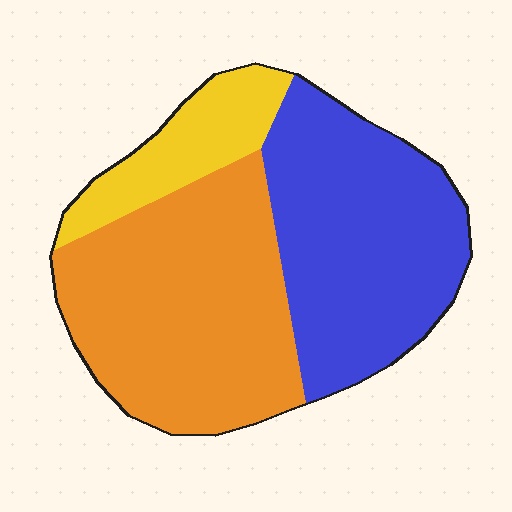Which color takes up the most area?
Orange, at roughly 45%.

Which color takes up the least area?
Yellow, at roughly 15%.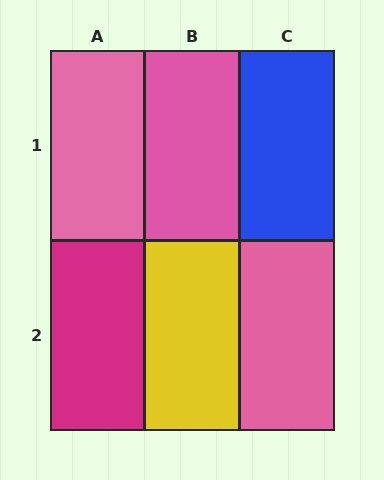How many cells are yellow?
1 cell is yellow.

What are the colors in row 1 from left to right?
Pink, pink, blue.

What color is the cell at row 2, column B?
Yellow.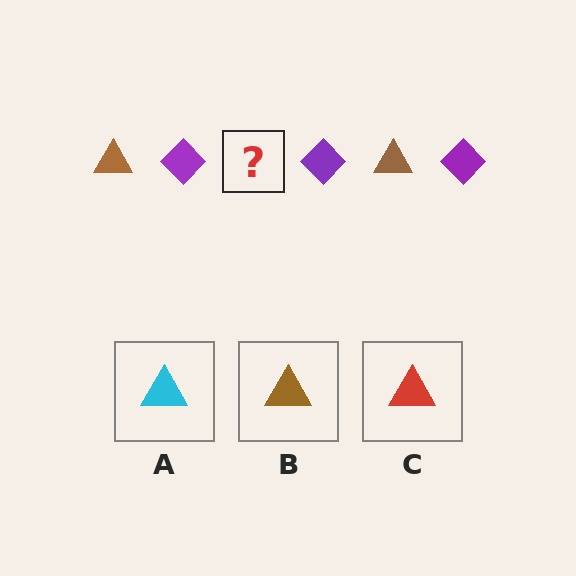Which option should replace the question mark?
Option B.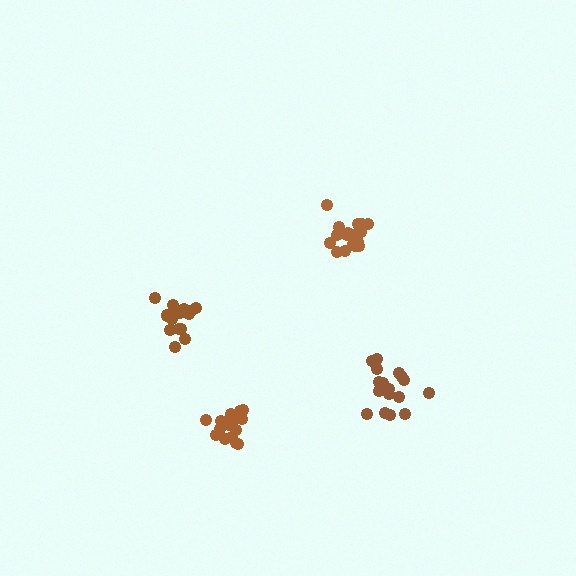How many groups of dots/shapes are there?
There are 4 groups.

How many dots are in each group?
Group 1: 15 dots, Group 2: 17 dots, Group 3: 17 dots, Group 4: 18 dots (67 total).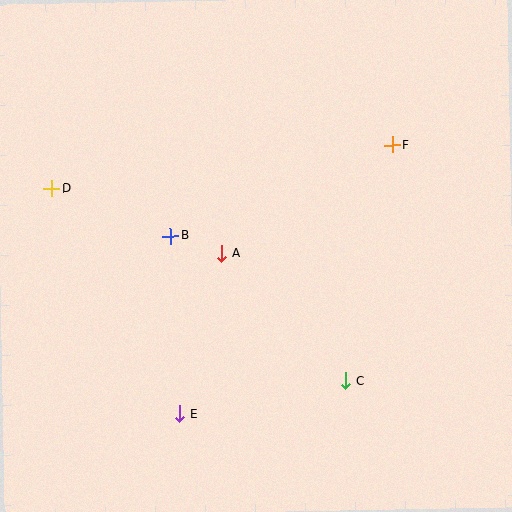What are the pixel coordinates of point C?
Point C is at (346, 381).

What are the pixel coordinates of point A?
Point A is at (222, 253).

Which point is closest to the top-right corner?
Point F is closest to the top-right corner.